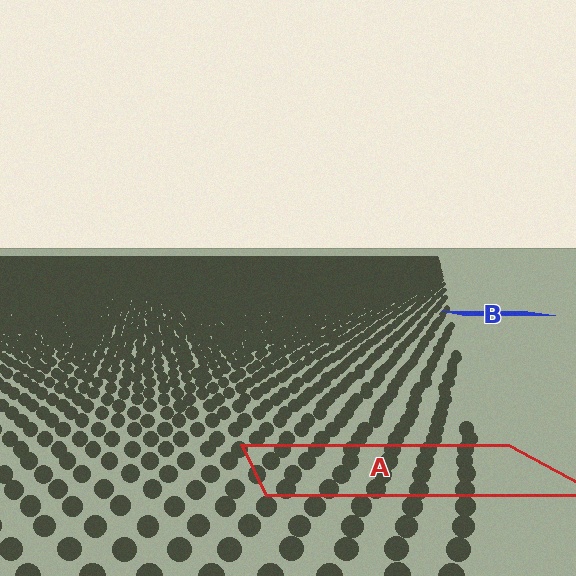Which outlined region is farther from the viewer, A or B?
Region B is farther from the viewer — the texture elements inside it appear smaller and more densely packed.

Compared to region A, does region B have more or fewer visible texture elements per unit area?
Region B has more texture elements per unit area — they are packed more densely because it is farther away.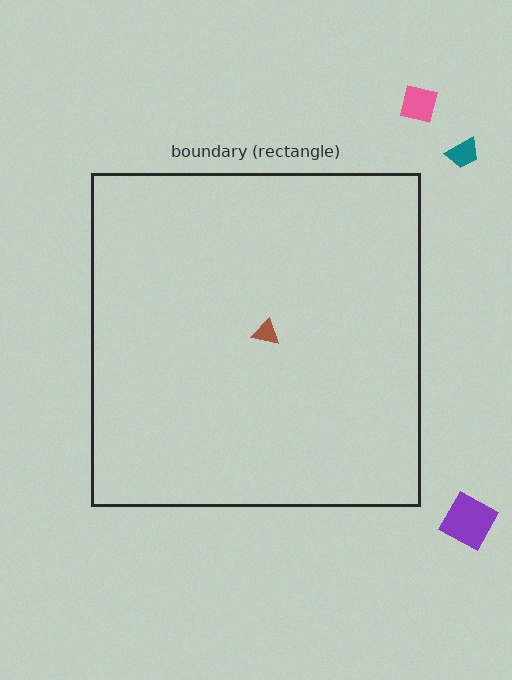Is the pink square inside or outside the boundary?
Outside.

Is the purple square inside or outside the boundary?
Outside.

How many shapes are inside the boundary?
1 inside, 3 outside.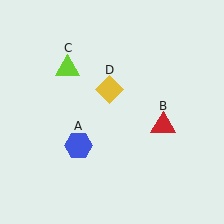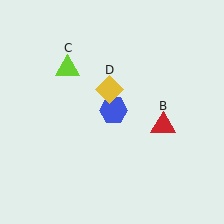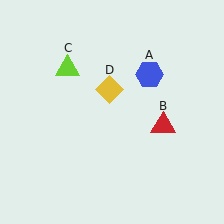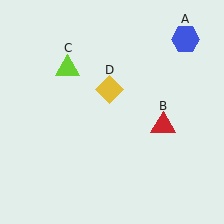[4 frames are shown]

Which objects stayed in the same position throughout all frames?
Red triangle (object B) and lime triangle (object C) and yellow diamond (object D) remained stationary.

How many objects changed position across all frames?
1 object changed position: blue hexagon (object A).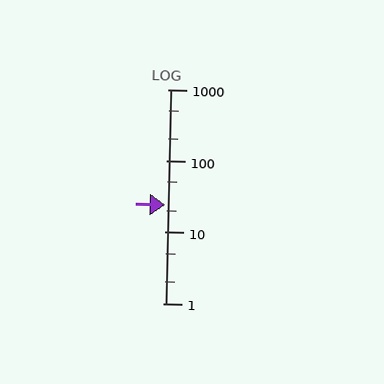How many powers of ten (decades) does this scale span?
The scale spans 3 decades, from 1 to 1000.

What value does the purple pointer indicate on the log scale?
The pointer indicates approximately 24.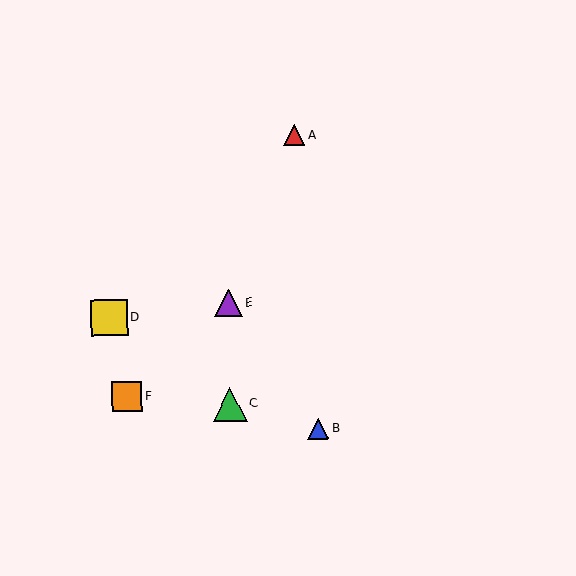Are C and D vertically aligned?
No, C is at x≈230 and D is at x≈109.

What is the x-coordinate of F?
Object F is at x≈127.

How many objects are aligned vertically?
2 objects (C, E) are aligned vertically.